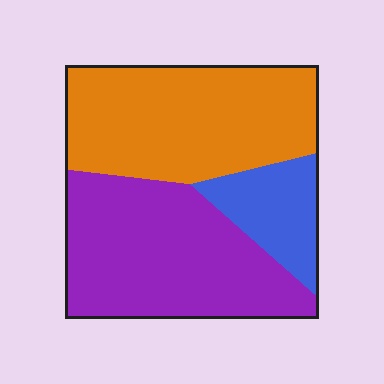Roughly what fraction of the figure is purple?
Purple covers 43% of the figure.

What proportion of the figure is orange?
Orange takes up about two fifths (2/5) of the figure.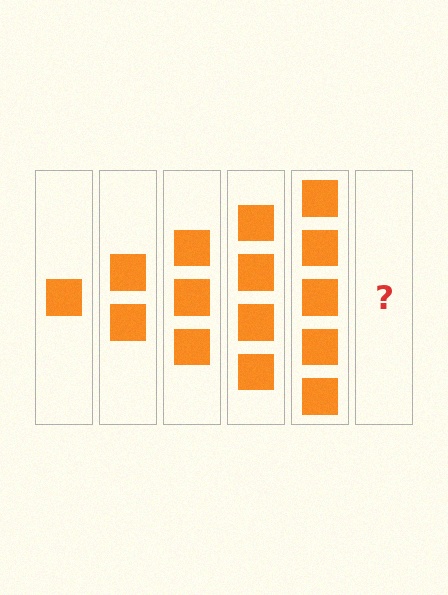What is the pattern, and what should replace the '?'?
The pattern is that each step adds one more square. The '?' should be 6 squares.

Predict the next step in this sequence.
The next step is 6 squares.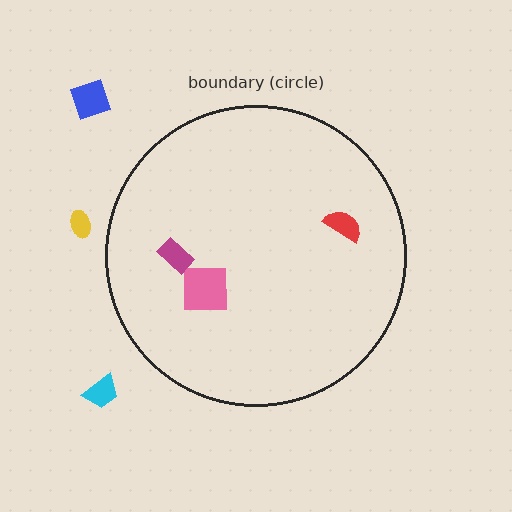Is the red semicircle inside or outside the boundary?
Inside.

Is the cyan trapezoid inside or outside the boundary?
Outside.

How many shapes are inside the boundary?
3 inside, 3 outside.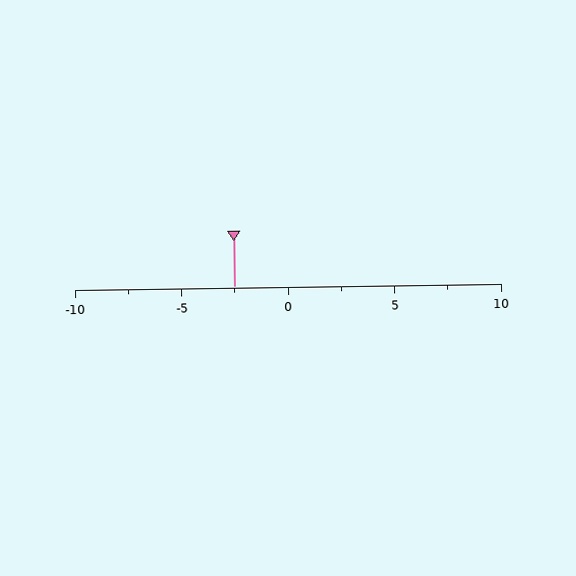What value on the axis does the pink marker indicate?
The marker indicates approximately -2.5.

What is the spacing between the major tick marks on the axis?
The major ticks are spaced 5 apart.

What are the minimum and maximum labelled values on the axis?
The axis runs from -10 to 10.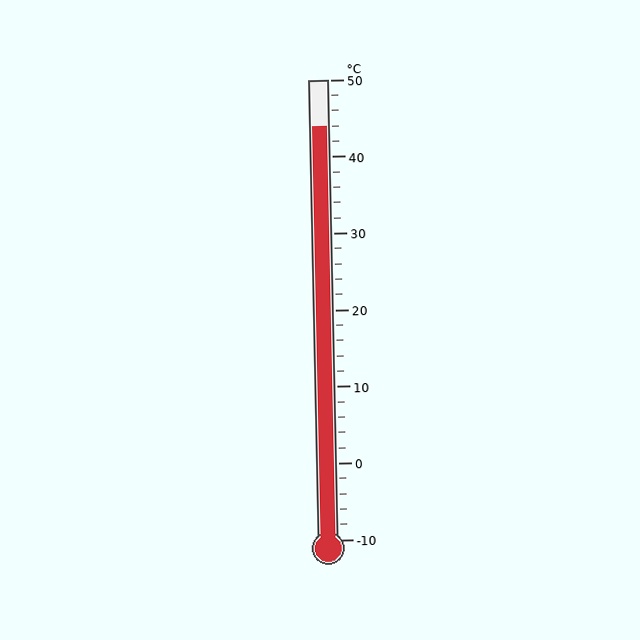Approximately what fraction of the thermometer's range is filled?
The thermometer is filled to approximately 90% of its range.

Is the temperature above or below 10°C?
The temperature is above 10°C.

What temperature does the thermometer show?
The thermometer shows approximately 44°C.